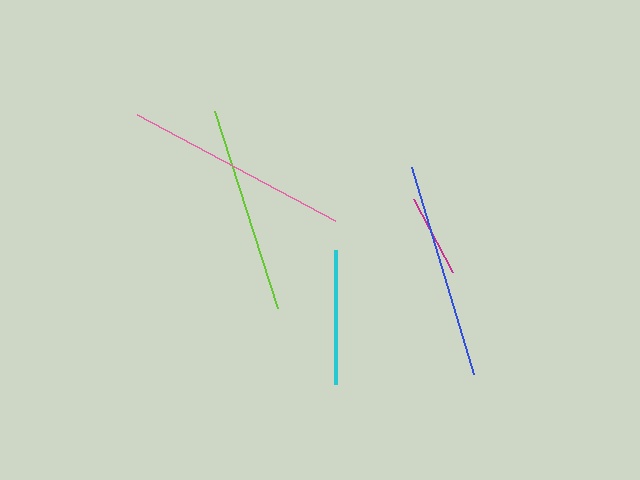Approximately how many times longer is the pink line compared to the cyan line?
The pink line is approximately 1.7 times the length of the cyan line.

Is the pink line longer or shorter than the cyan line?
The pink line is longer than the cyan line.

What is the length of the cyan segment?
The cyan segment is approximately 134 pixels long.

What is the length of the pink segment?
The pink segment is approximately 224 pixels long.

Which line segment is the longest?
The pink line is the longest at approximately 224 pixels.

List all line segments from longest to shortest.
From longest to shortest: pink, blue, lime, cyan, magenta.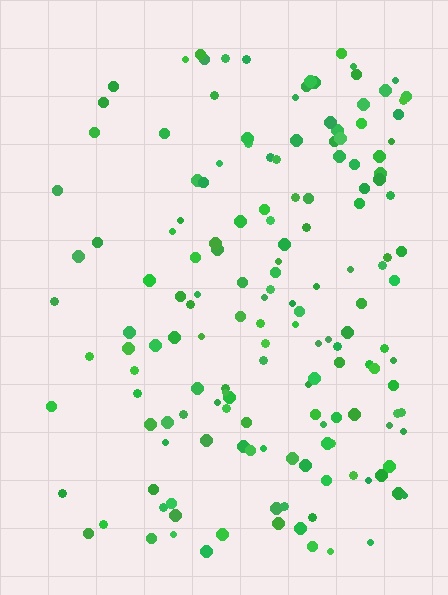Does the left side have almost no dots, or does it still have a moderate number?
Still a moderate number, just noticeably fewer than the right.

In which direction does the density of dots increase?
From left to right, with the right side densest.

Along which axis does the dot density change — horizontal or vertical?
Horizontal.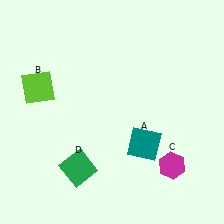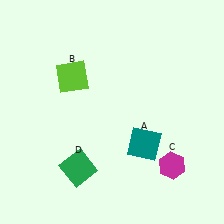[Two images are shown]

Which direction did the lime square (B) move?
The lime square (B) moved right.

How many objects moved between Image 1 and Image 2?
1 object moved between the two images.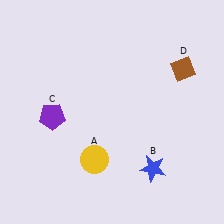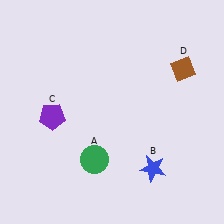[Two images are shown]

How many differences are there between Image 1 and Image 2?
There is 1 difference between the two images.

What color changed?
The circle (A) changed from yellow in Image 1 to green in Image 2.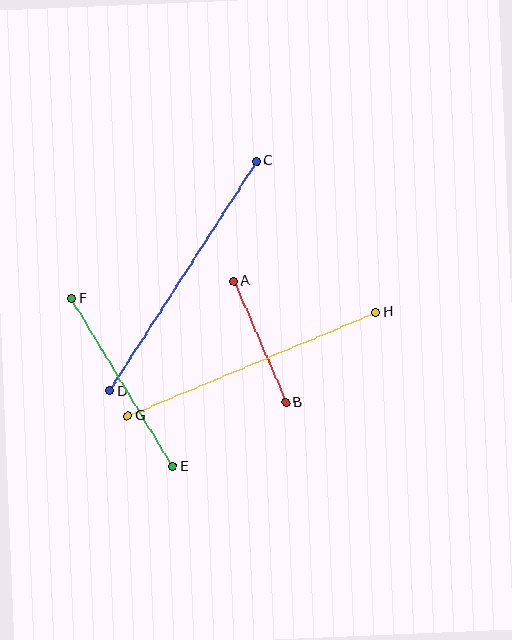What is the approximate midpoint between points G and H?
The midpoint is at approximately (252, 364) pixels.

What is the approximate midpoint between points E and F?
The midpoint is at approximately (122, 383) pixels.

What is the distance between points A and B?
The distance is approximately 132 pixels.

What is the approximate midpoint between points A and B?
The midpoint is at approximately (259, 342) pixels.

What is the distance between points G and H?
The distance is approximately 269 pixels.